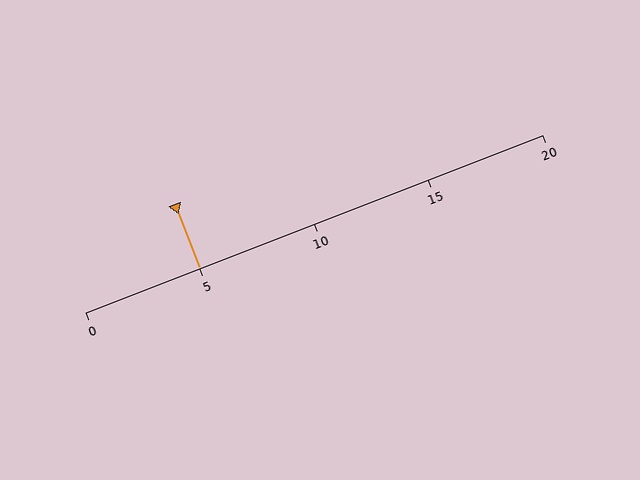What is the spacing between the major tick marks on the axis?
The major ticks are spaced 5 apart.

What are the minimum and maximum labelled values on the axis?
The axis runs from 0 to 20.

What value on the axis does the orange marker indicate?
The marker indicates approximately 5.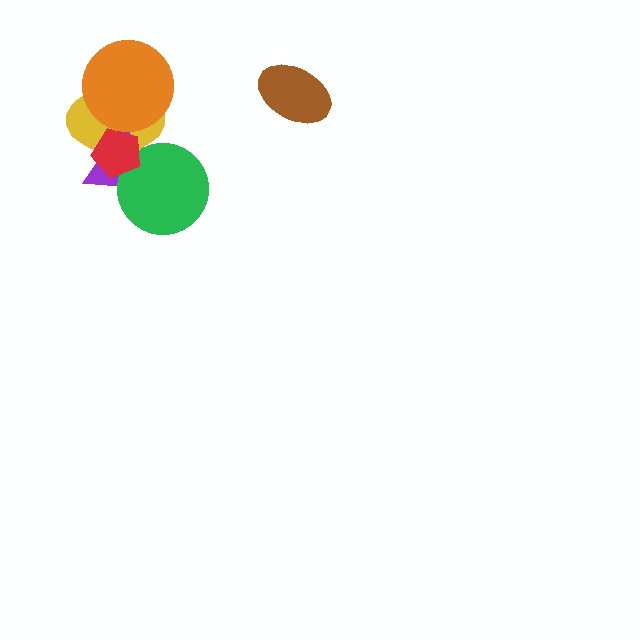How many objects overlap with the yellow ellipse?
4 objects overlap with the yellow ellipse.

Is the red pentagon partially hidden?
No, no other shape covers it.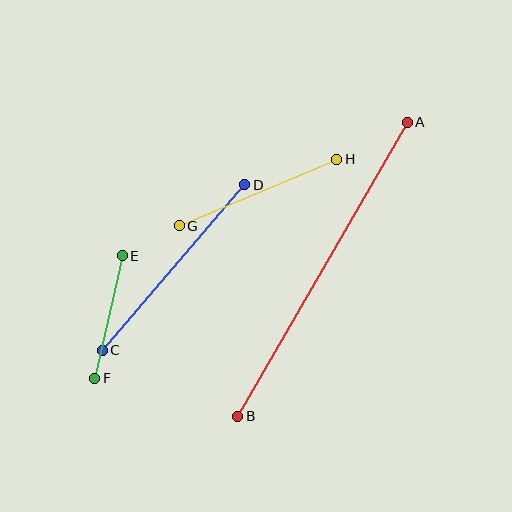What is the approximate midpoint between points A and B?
The midpoint is at approximately (322, 269) pixels.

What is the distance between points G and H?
The distance is approximately 171 pixels.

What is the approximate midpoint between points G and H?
The midpoint is at approximately (258, 193) pixels.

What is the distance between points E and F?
The distance is approximately 125 pixels.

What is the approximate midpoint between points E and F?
The midpoint is at approximately (109, 317) pixels.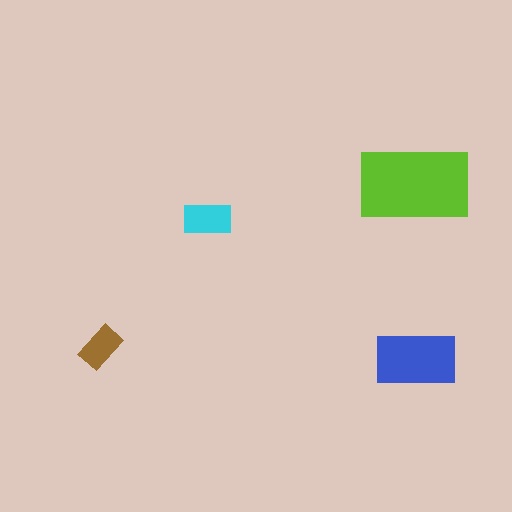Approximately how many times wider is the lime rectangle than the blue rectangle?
About 1.5 times wider.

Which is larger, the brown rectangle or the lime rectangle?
The lime one.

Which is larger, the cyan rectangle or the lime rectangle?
The lime one.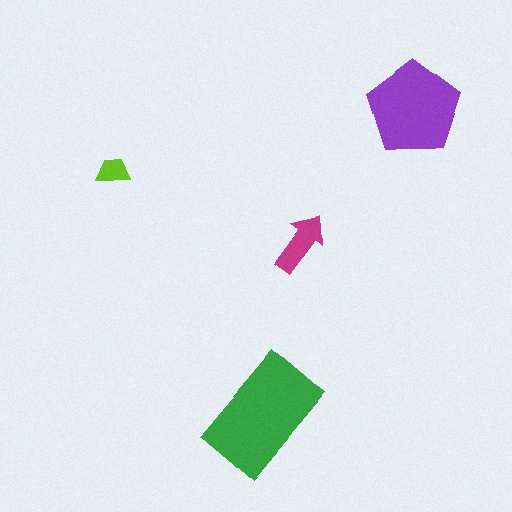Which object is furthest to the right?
The purple pentagon is rightmost.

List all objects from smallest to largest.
The lime trapezoid, the magenta arrow, the purple pentagon, the green rectangle.